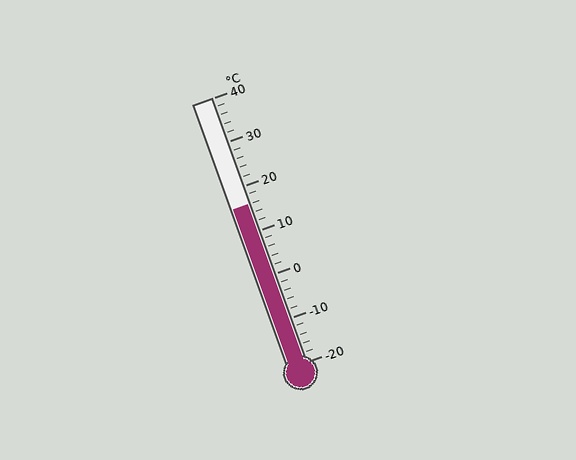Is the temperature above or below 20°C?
The temperature is below 20°C.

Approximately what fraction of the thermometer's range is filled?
The thermometer is filled to approximately 60% of its range.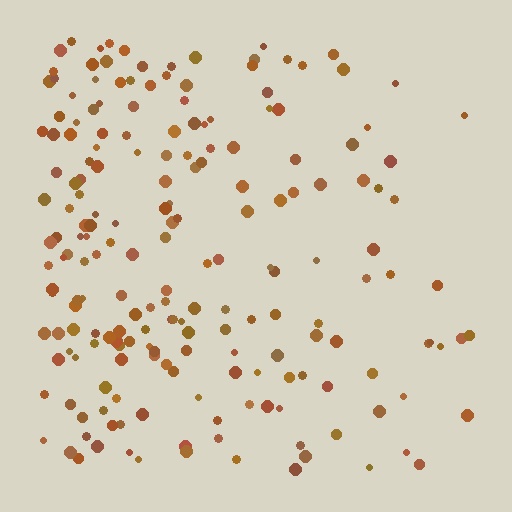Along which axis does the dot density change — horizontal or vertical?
Horizontal.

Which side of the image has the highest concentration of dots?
The left.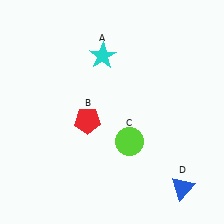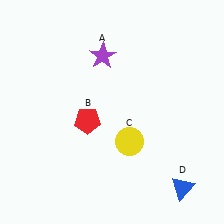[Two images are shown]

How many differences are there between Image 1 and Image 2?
There are 2 differences between the two images.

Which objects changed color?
A changed from cyan to purple. C changed from lime to yellow.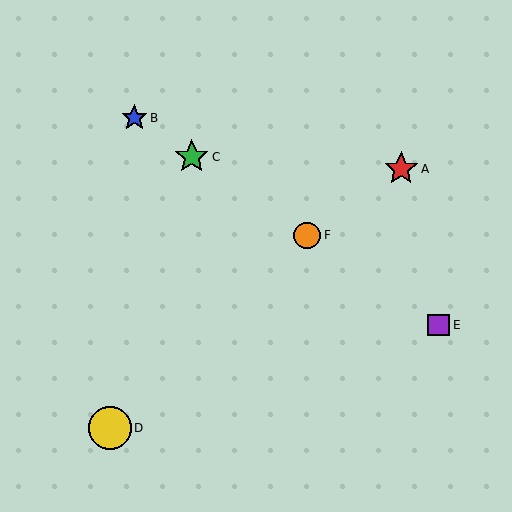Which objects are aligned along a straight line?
Objects B, C, E, F are aligned along a straight line.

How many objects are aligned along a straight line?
4 objects (B, C, E, F) are aligned along a straight line.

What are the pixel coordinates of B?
Object B is at (134, 118).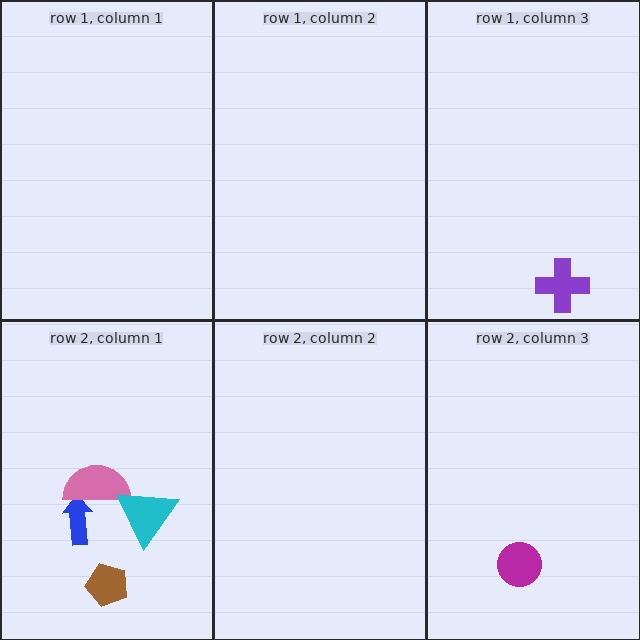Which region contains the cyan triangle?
The row 2, column 1 region.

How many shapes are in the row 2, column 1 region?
4.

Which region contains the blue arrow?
The row 2, column 1 region.